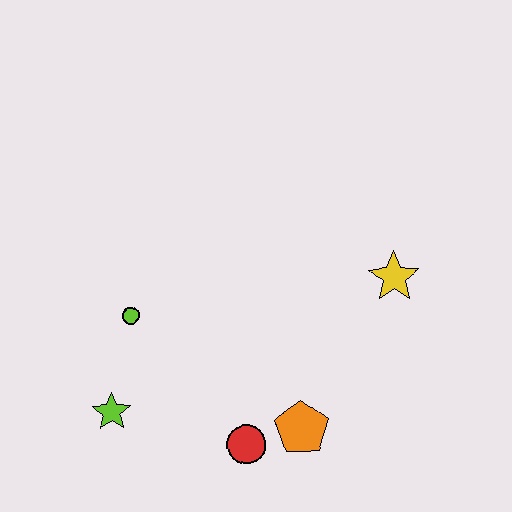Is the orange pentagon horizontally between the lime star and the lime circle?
No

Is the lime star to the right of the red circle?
No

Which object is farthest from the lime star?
The yellow star is farthest from the lime star.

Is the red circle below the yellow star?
Yes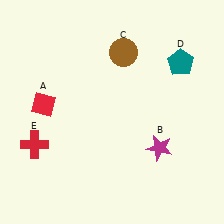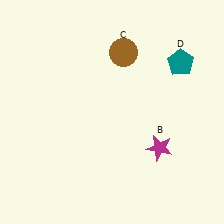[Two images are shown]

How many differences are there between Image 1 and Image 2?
There are 2 differences between the two images.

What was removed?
The red diamond (A), the red cross (E) were removed in Image 2.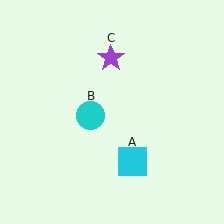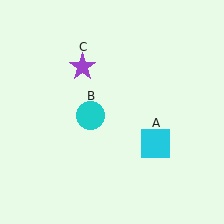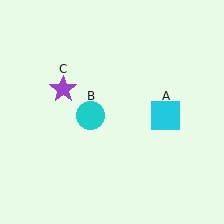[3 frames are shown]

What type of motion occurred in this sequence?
The cyan square (object A), purple star (object C) rotated counterclockwise around the center of the scene.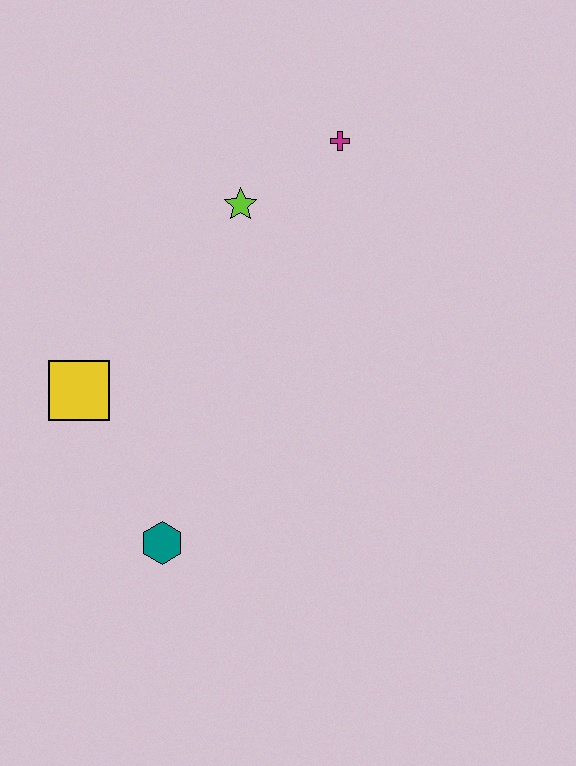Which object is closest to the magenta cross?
The lime star is closest to the magenta cross.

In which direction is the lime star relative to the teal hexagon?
The lime star is above the teal hexagon.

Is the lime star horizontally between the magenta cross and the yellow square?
Yes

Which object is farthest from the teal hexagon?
The magenta cross is farthest from the teal hexagon.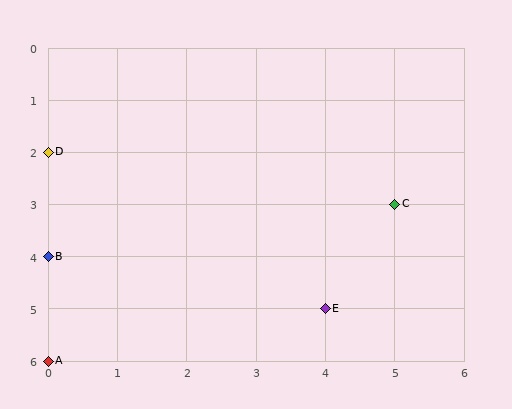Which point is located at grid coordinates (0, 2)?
Point D is at (0, 2).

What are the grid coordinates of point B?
Point B is at grid coordinates (0, 4).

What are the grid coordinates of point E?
Point E is at grid coordinates (4, 5).